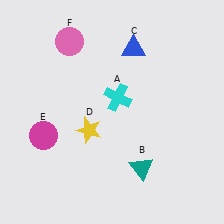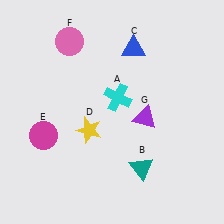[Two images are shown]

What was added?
A purple triangle (G) was added in Image 2.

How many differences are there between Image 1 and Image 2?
There is 1 difference between the two images.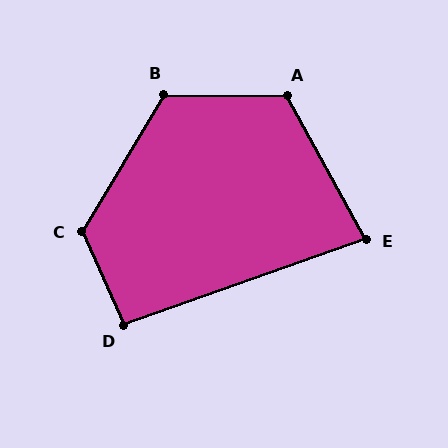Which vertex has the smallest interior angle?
E, at approximately 81 degrees.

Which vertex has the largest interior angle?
C, at approximately 125 degrees.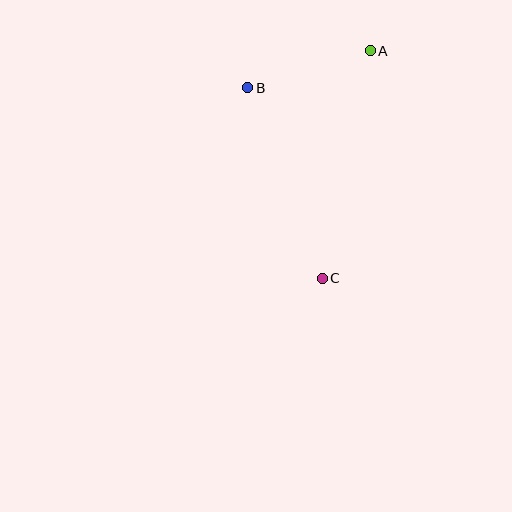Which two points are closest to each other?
Points A and B are closest to each other.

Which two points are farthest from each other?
Points A and C are farthest from each other.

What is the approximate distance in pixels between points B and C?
The distance between B and C is approximately 205 pixels.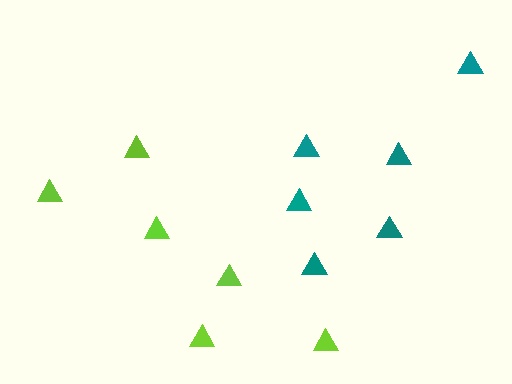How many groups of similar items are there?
There are 2 groups: one group of teal triangles (6) and one group of lime triangles (6).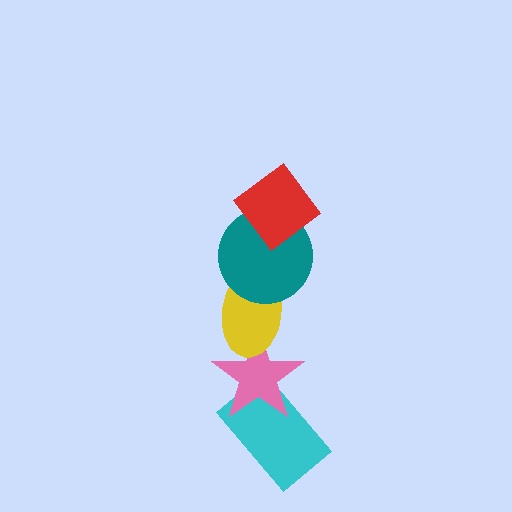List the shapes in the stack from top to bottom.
From top to bottom: the red diamond, the teal circle, the yellow ellipse, the pink star, the cyan rectangle.